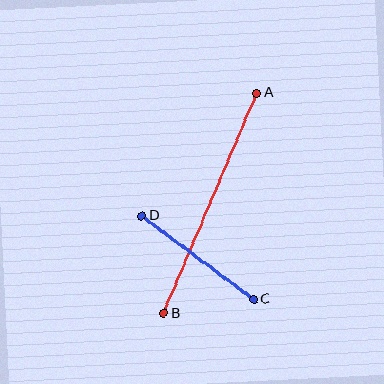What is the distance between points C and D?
The distance is approximately 140 pixels.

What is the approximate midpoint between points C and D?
The midpoint is at approximately (198, 257) pixels.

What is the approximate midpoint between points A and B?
The midpoint is at approximately (210, 203) pixels.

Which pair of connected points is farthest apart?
Points A and B are farthest apart.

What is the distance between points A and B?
The distance is approximately 239 pixels.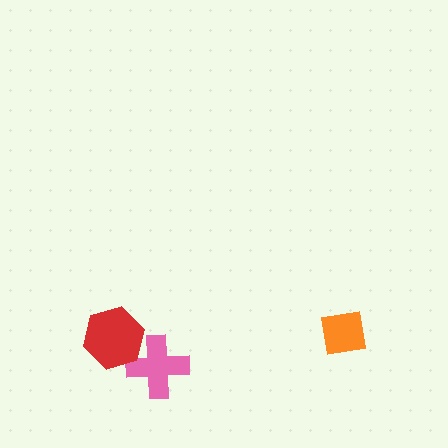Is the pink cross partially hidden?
Yes, it is partially covered by another shape.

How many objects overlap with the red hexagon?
1 object overlaps with the red hexagon.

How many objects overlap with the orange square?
0 objects overlap with the orange square.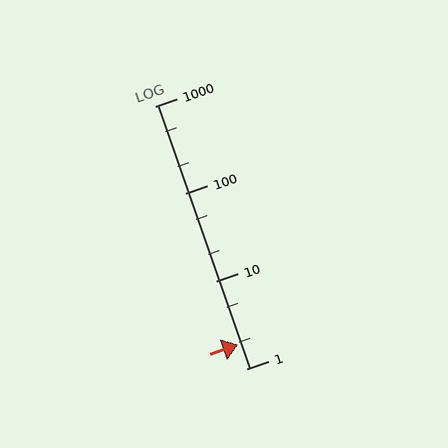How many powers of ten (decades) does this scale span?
The scale spans 3 decades, from 1 to 1000.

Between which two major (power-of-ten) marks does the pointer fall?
The pointer is between 1 and 10.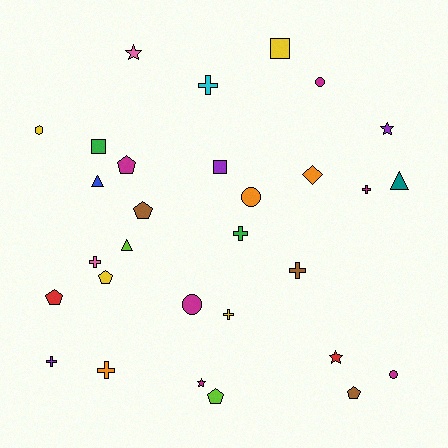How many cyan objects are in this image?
There is 1 cyan object.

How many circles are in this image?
There are 4 circles.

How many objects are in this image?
There are 30 objects.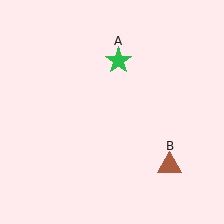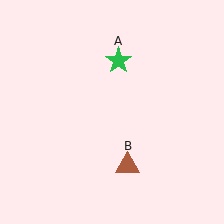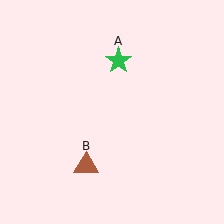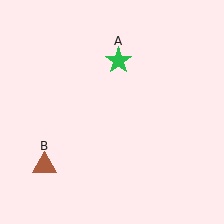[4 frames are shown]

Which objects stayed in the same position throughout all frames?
Green star (object A) remained stationary.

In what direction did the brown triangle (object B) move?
The brown triangle (object B) moved left.